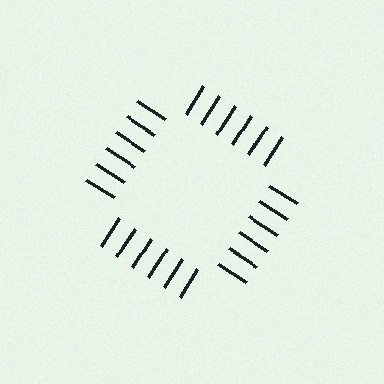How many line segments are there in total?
24 — 6 along each of the 4 edges.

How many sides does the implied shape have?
4 sides — the line-ends trace a square.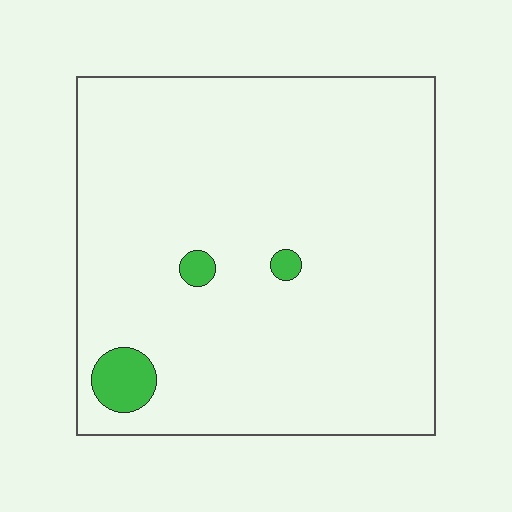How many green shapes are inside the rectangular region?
3.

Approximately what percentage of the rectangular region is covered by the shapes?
Approximately 5%.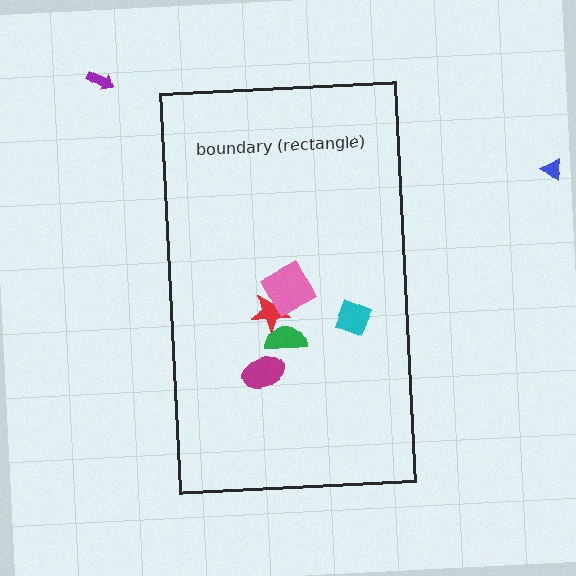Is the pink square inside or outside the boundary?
Inside.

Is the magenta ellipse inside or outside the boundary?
Inside.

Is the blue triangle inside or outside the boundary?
Outside.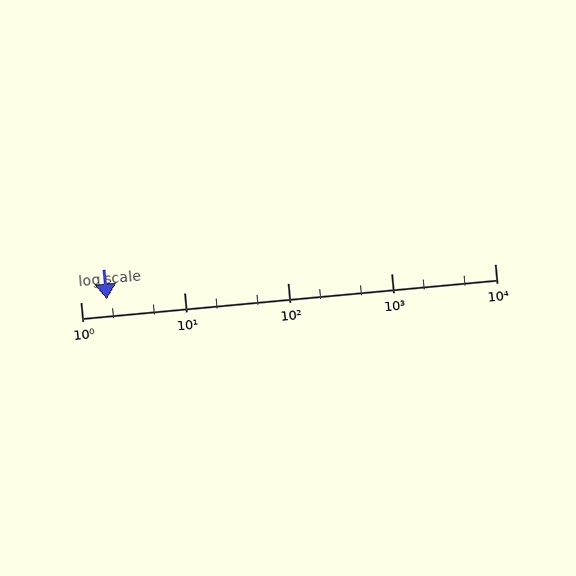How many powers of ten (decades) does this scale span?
The scale spans 4 decades, from 1 to 10000.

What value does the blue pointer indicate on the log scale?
The pointer indicates approximately 1.8.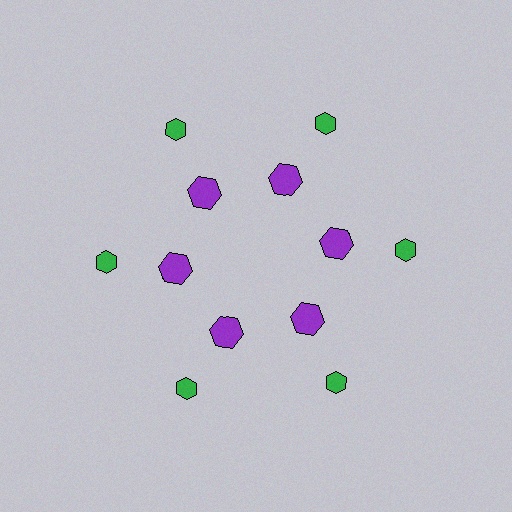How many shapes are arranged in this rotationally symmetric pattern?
There are 12 shapes, arranged in 6 groups of 2.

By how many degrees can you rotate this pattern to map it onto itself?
The pattern maps onto itself every 60 degrees of rotation.